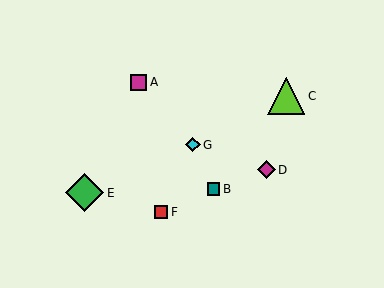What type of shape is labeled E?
Shape E is a green diamond.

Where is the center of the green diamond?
The center of the green diamond is at (85, 193).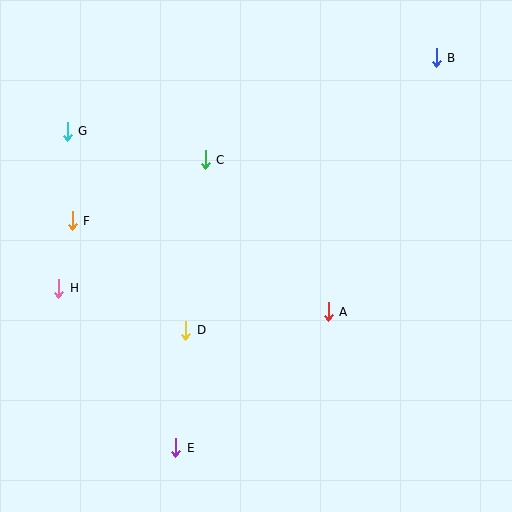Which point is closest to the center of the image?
Point A at (328, 312) is closest to the center.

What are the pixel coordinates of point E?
Point E is at (176, 448).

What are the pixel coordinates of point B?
Point B is at (436, 58).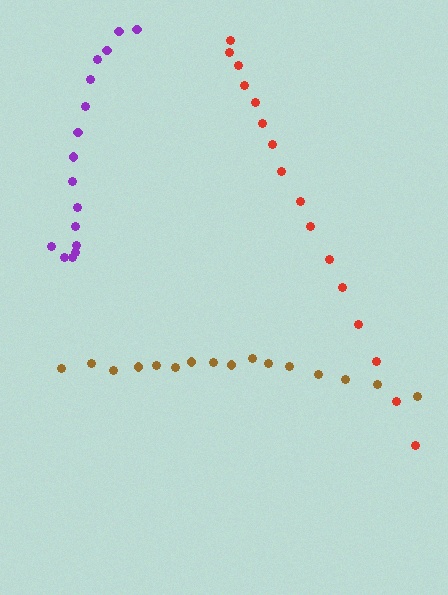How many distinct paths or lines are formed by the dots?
There are 3 distinct paths.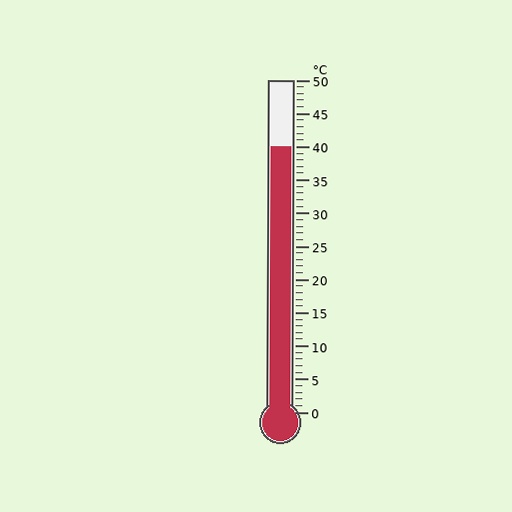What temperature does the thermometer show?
The thermometer shows approximately 40°C.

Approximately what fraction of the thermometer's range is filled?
The thermometer is filled to approximately 80% of its range.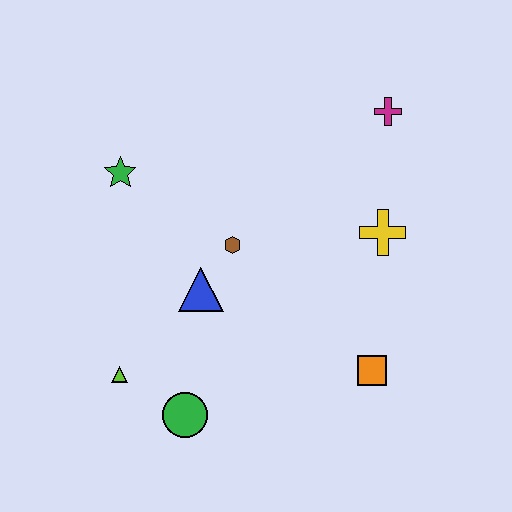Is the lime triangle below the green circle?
No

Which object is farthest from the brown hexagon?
The magenta cross is farthest from the brown hexagon.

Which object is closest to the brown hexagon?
The blue triangle is closest to the brown hexagon.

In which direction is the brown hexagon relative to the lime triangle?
The brown hexagon is above the lime triangle.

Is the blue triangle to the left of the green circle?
No